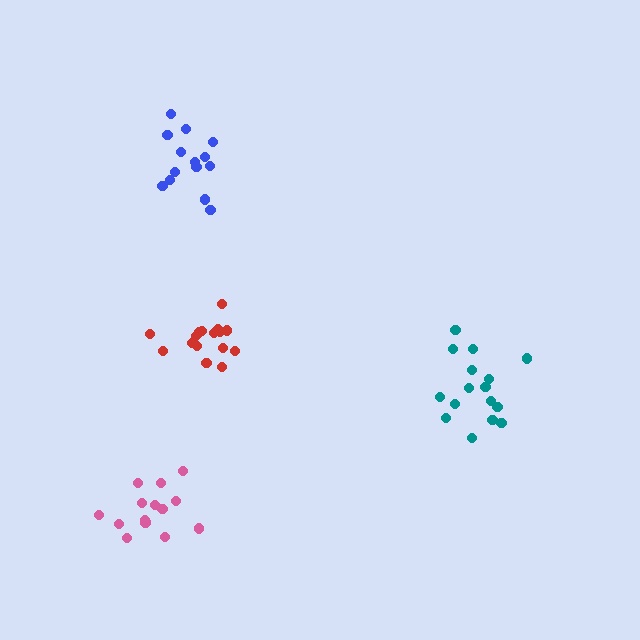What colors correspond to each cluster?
The clusters are colored: pink, teal, blue, red.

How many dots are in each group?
Group 1: 14 dots, Group 2: 16 dots, Group 3: 15 dots, Group 4: 16 dots (61 total).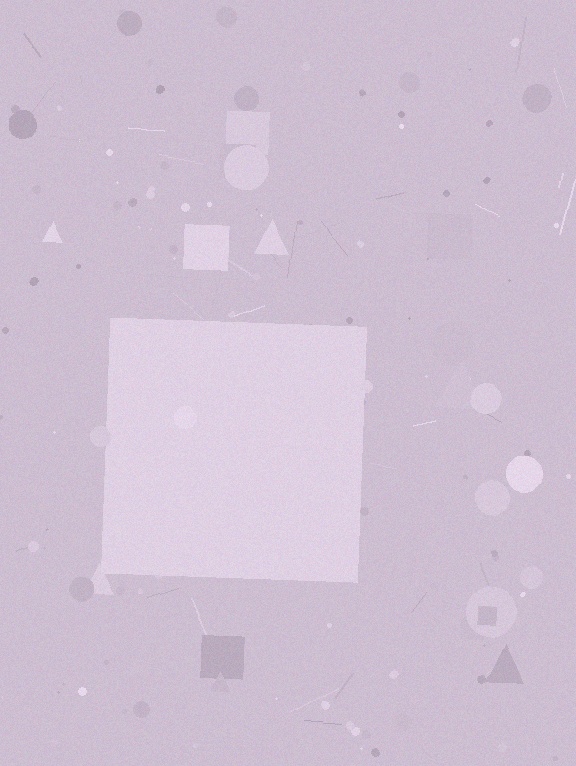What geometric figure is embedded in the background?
A square is embedded in the background.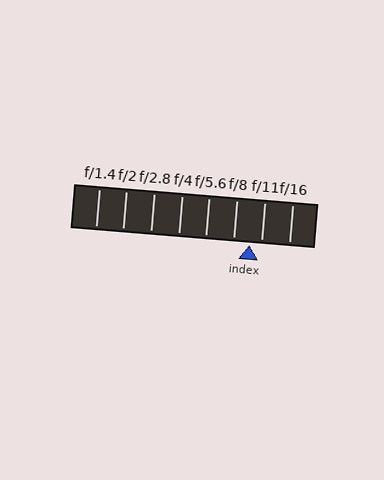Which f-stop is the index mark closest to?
The index mark is closest to f/11.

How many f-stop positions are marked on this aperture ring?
There are 8 f-stop positions marked.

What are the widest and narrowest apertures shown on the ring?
The widest aperture shown is f/1.4 and the narrowest is f/16.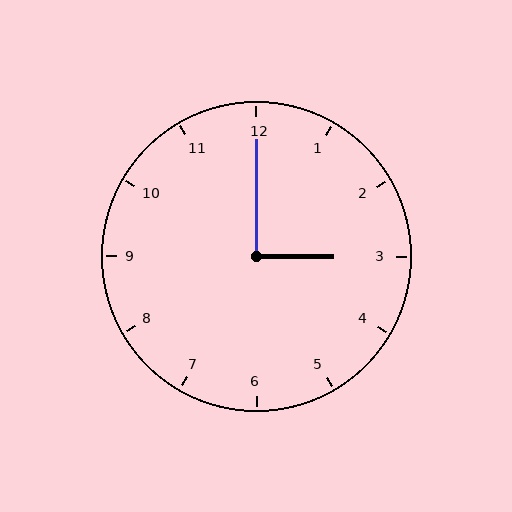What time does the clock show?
3:00.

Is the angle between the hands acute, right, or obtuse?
It is right.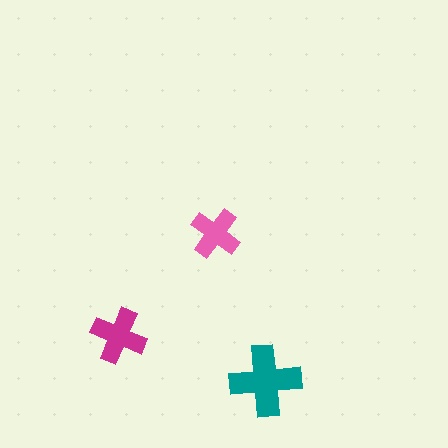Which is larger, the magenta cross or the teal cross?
The teal one.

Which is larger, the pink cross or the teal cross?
The teal one.